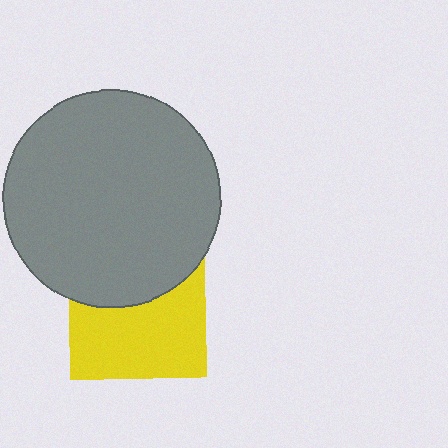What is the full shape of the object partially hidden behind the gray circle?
The partially hidden object is a yellow square.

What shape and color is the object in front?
The object in front is a gray circle.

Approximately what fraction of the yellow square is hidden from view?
Roughly 40% of the yellow square is hidden behind the gray circle.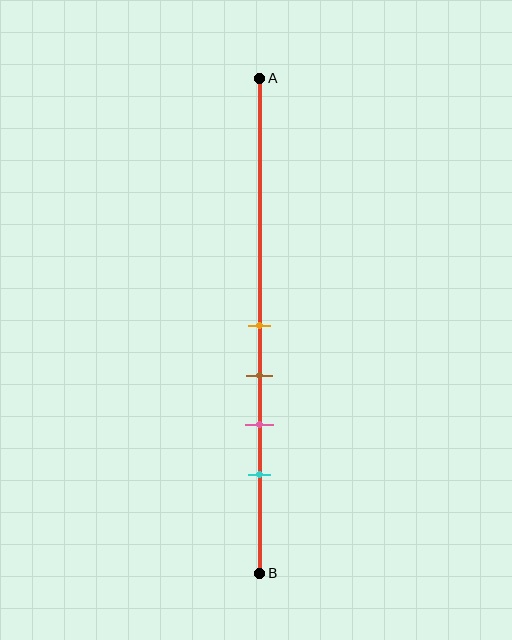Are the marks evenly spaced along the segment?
Yes, the marks are approximately evenly spaced.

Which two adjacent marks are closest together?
The orange and brown marks are the closest adjacent pair.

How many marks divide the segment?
There are 4 marks dividing the segment.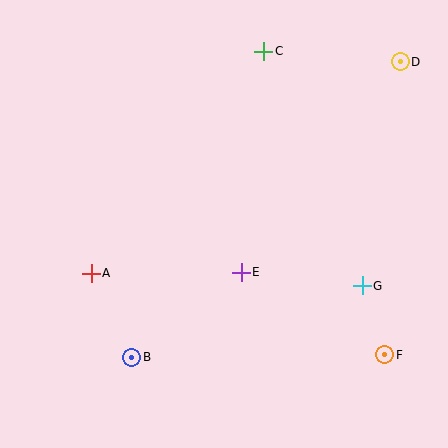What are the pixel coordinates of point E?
Point E is at (241, 272).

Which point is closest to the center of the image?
Point E at (241, 272) is closest to the center.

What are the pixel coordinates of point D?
Point D is at (400, 62).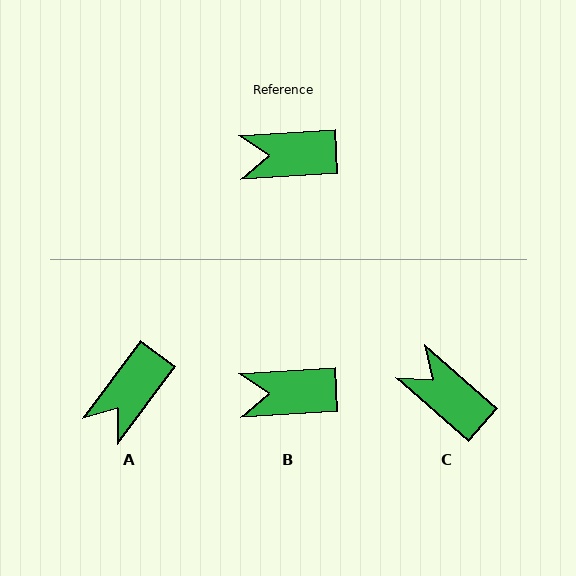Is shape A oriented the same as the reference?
No, it is off by about 50 degrees.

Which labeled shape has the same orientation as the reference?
B.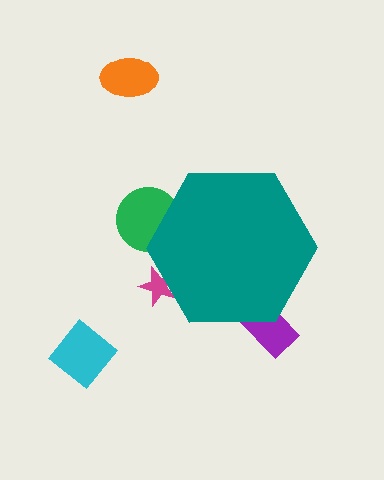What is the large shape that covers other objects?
A teal hexagon.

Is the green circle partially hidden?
Yes, the green circle is partially hidden behind the teal hexagon.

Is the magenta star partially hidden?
Yes, the magenta star is partially hidden behind the teal hexagon.